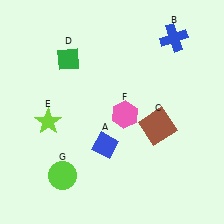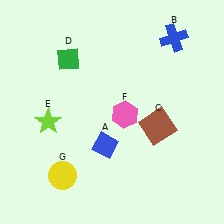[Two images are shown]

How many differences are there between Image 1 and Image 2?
There is 1 difference between the two images.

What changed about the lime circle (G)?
In Image 1, G is lime. In Image 2, it changed to yellow.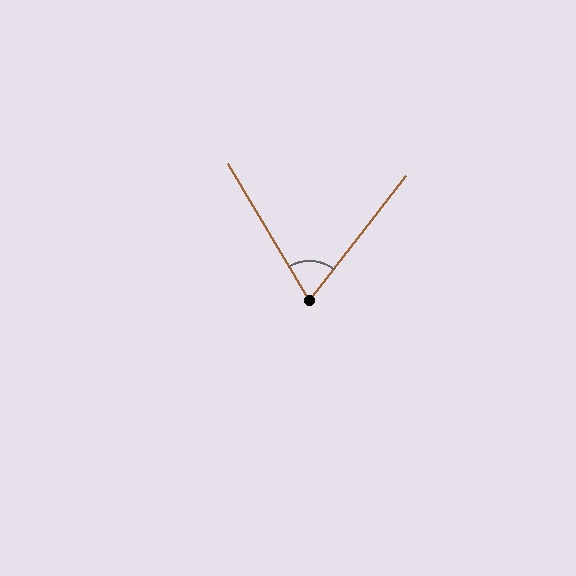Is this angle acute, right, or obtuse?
It is acute.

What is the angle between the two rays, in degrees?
Approximately 69 degrees.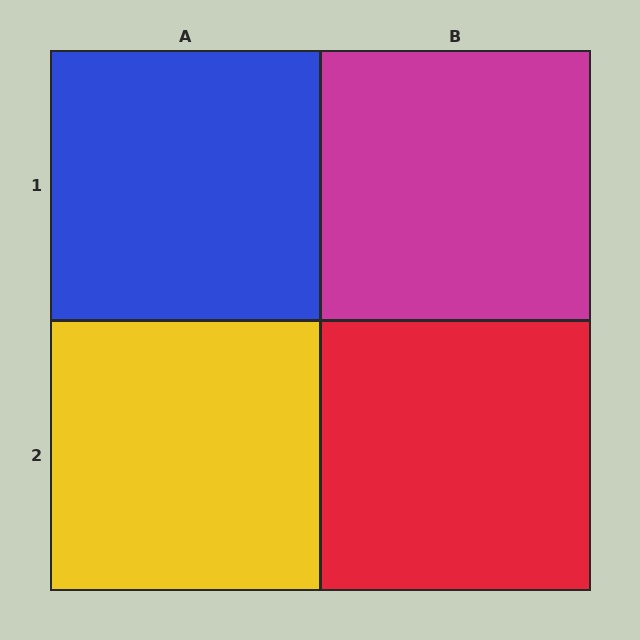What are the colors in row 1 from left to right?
Blue, magenta.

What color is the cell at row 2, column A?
Yellow.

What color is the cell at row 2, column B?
Red.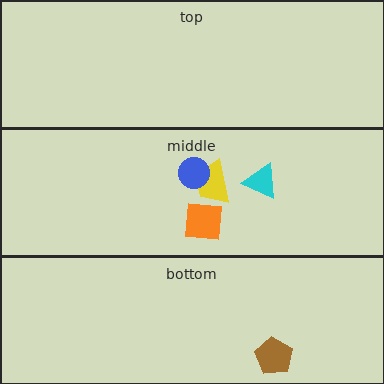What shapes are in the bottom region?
The brown pentagon.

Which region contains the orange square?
The middle region.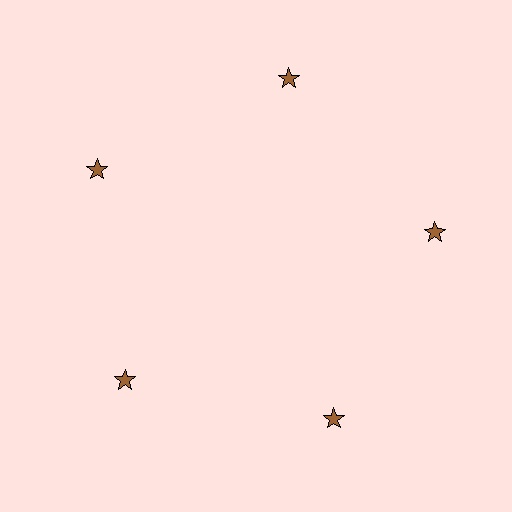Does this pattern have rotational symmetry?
Yes, this pattern has 5-fold rotational symmetry. It looks the same after rotating 72 degrees around the center.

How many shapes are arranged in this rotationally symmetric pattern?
There are 5 shapes, arranged in 5 groups of 1.